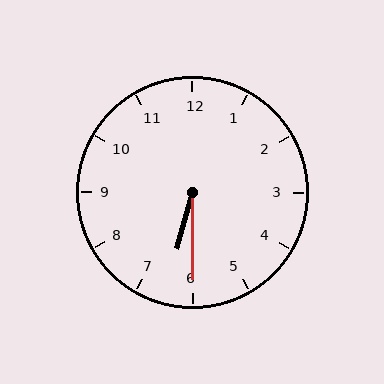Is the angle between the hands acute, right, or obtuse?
It is acute.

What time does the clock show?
6:30.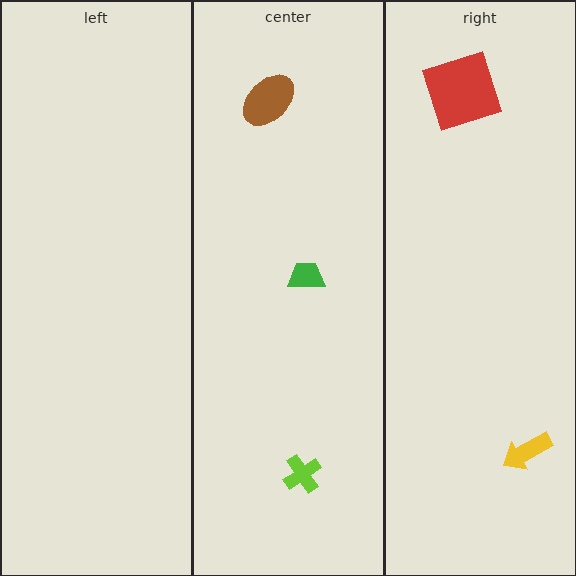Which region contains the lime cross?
The center region.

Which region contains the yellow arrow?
The right region.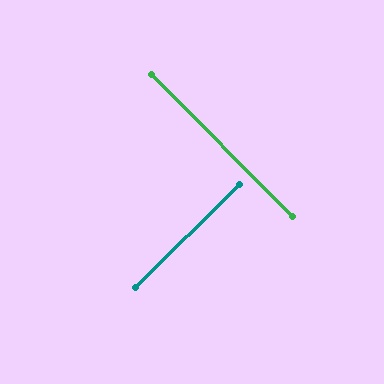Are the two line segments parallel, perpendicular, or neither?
Perpendicular — they meet at approximately 90°.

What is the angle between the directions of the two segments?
Approximately 90 degrees.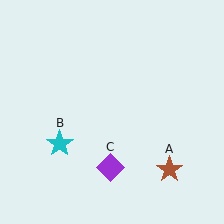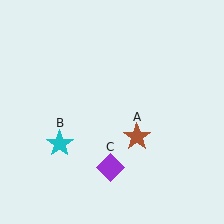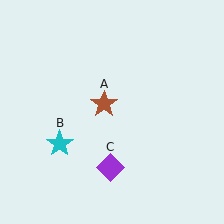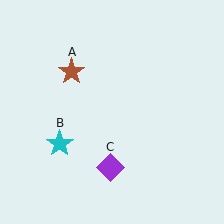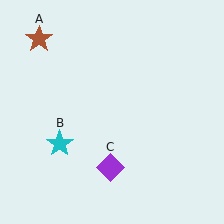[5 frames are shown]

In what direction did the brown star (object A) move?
The brown star (object A) moved up and to the left.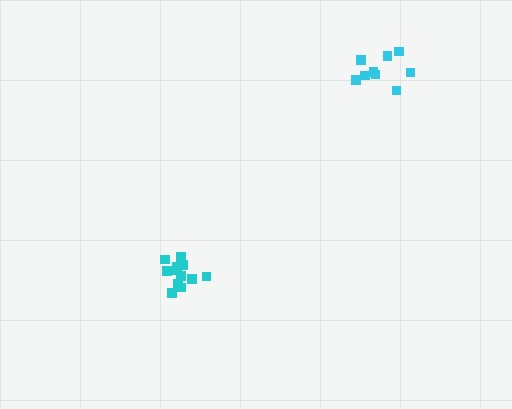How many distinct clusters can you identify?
There are 2 distinct clusters.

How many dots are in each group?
Group 1: 12 dots, Group 2: 9 dots (21 total).